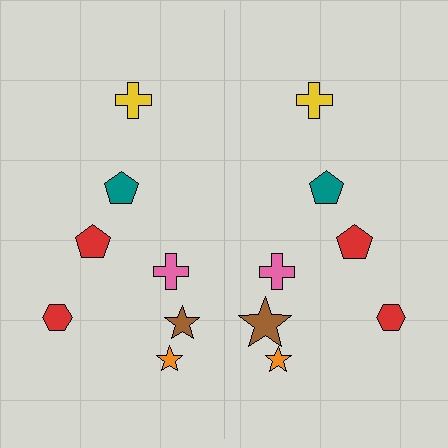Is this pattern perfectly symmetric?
No, the pattern is not perfectly symmetric. The brown star on the right side has a different size than its mirror counterpart.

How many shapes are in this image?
There are 14 shapes in this image.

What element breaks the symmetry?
The brown star on the right side has a different size than its mirror counterpart.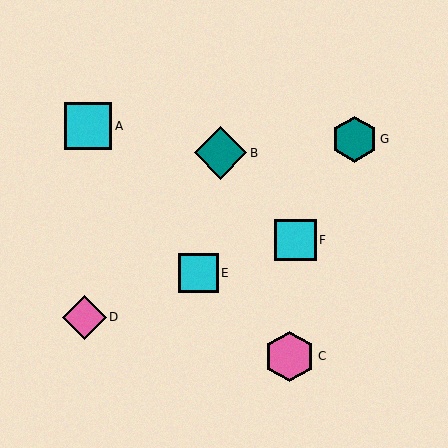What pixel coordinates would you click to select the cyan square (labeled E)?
Click at (198, 273) to select the cyan square E.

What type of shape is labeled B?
Shape B is a teal diamond.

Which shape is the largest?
The teal diamond (labeled B) is the largest.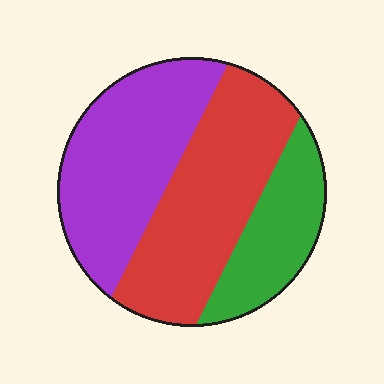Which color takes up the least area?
Green, at roughly 20%.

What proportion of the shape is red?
Red takes up about two fifths (2/5) of the shape.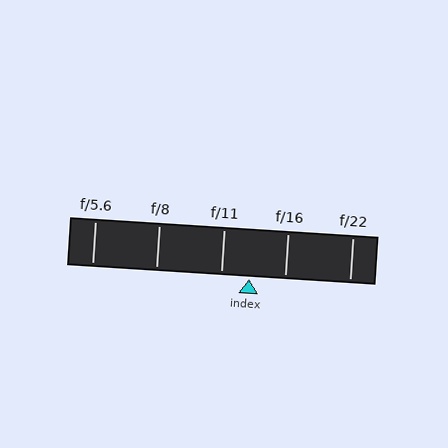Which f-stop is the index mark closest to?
The index mark is closest to f/11.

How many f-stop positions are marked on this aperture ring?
There are 5 f-stop positions marked.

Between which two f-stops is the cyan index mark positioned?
The index mark is between f/11 and f/16.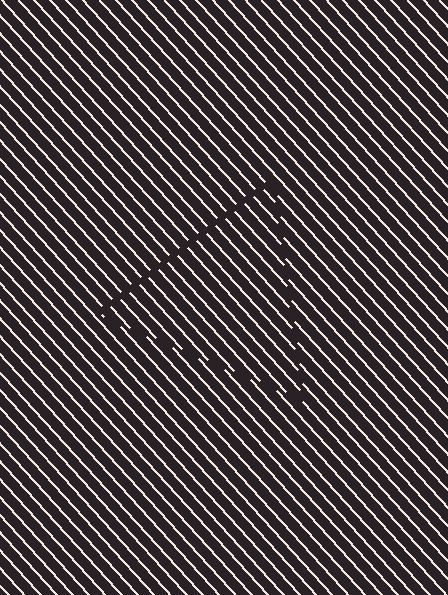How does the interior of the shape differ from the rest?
The interior of the shape contains the same grating, shifted by half a period — the contour is defined by the phase discontinuity where line-ends from the inner and outer gratings abut.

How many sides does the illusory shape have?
3 sides — the line-ends trace a triangle.